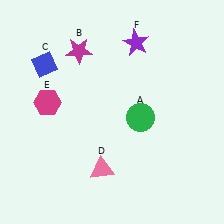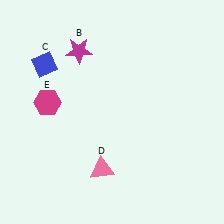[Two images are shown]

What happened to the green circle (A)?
The green circle (A) was removed in Image 2. It was in the bottom-right area of Image 1.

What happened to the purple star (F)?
The purple star (F) was removed in Image 2. It was in the top-right area of Image 1.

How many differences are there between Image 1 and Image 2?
There are 2 differences between the two images.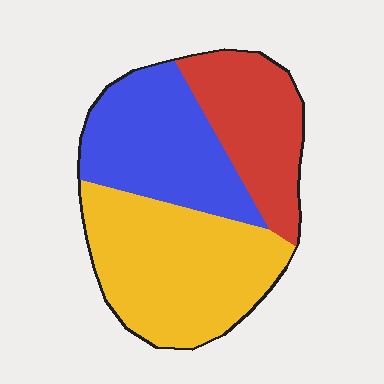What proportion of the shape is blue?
Blue covers 32% of the shape.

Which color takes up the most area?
Yellow, at roughly 40%.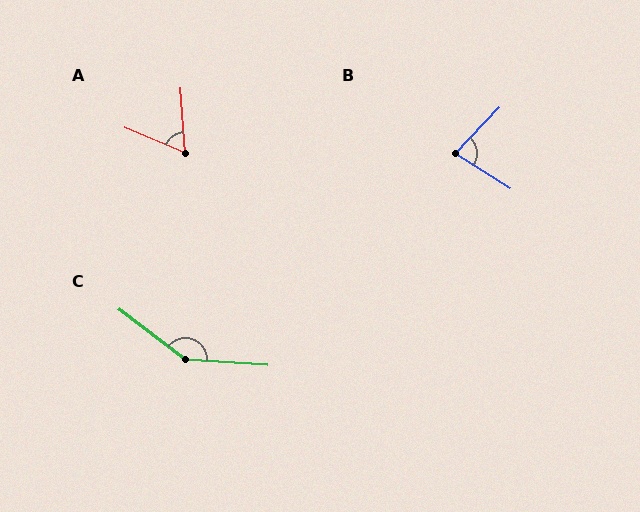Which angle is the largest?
C, at approximately 147 degrees.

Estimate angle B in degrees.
Approximately 79 degrees.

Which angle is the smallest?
A, at approximately 63 degrees.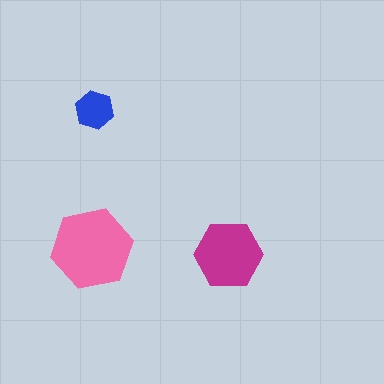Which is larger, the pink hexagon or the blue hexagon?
The pink one.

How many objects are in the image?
There are 3 objects in the image.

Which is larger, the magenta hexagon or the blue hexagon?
The magenta one.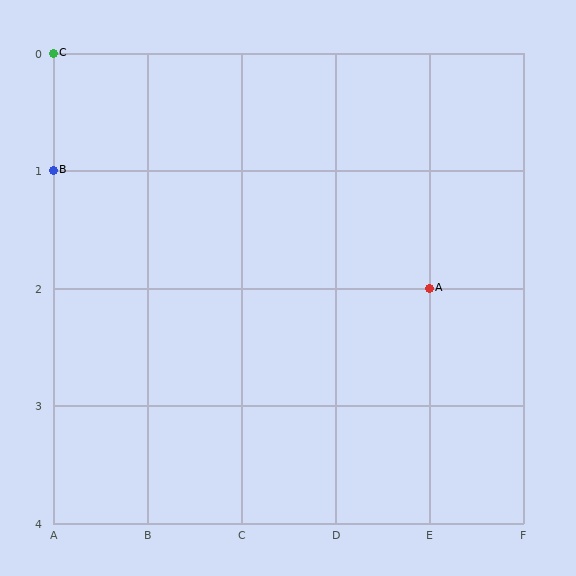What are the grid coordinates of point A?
Point A is at grid coordinates (E, 2).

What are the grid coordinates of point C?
Point C is at grid coordinates (A, 0).